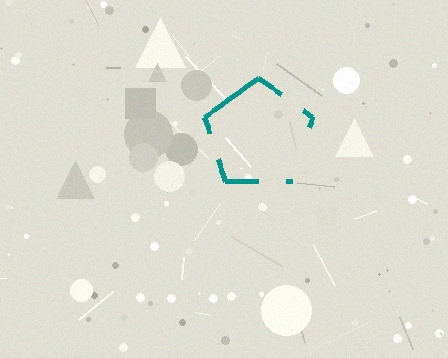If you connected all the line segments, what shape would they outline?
They would outline a pentagon.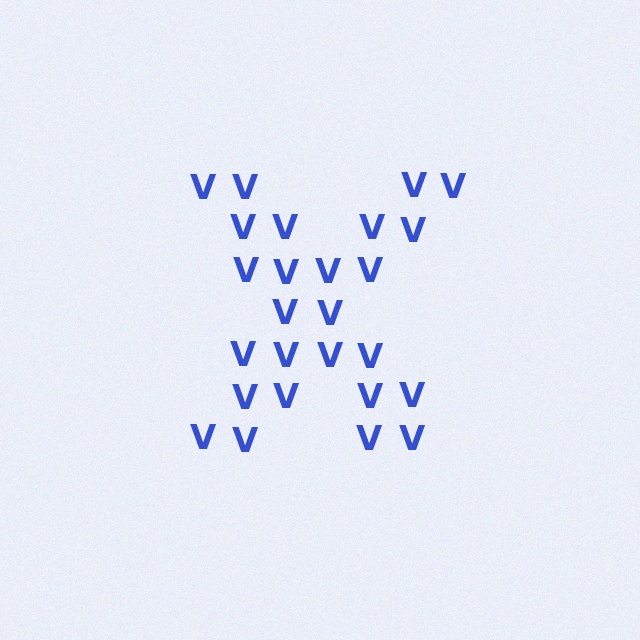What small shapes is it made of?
It is made of small letter V's.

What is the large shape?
The large shape is the letter X.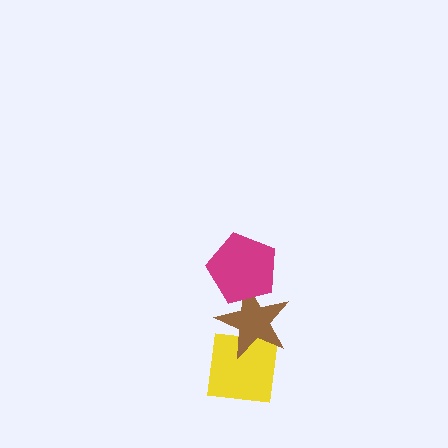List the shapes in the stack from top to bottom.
From top to bottom: the magenta pentagon, the brown star, the yellow square.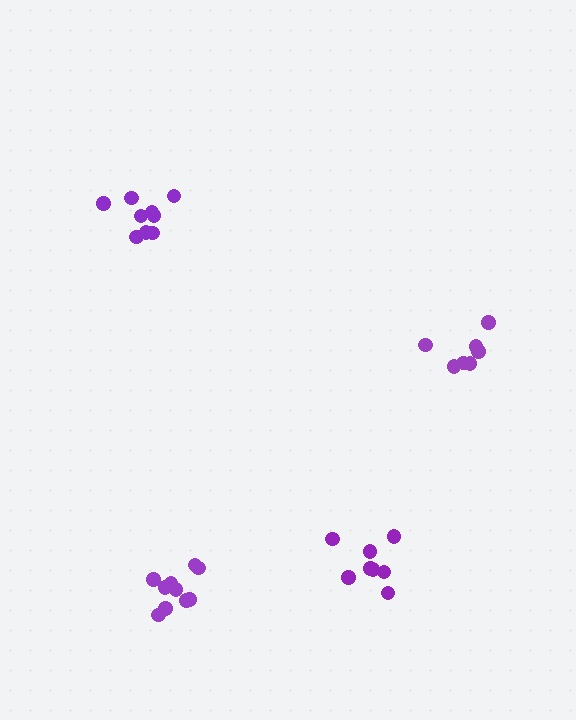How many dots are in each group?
Group 1: 7 dots, Group 2: 8 dots, Group 3: 9 dots, Group 4: 10 dots (34 total).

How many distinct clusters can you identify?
There are 4 distinct clusters.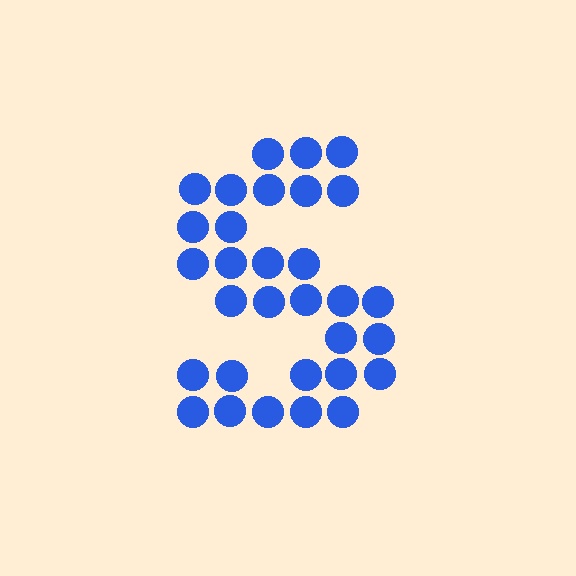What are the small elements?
The small elements are circles.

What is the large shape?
The large shape is the letter S.